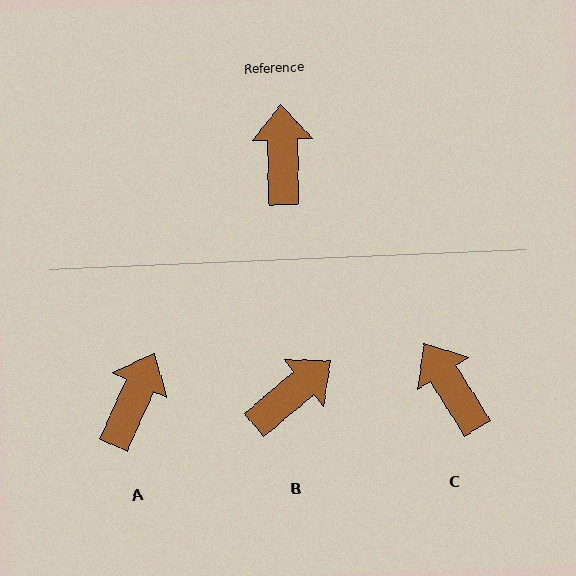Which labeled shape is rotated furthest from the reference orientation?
B, about 52 degrees away.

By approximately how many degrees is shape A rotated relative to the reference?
Approximately 26 degrees clockwise.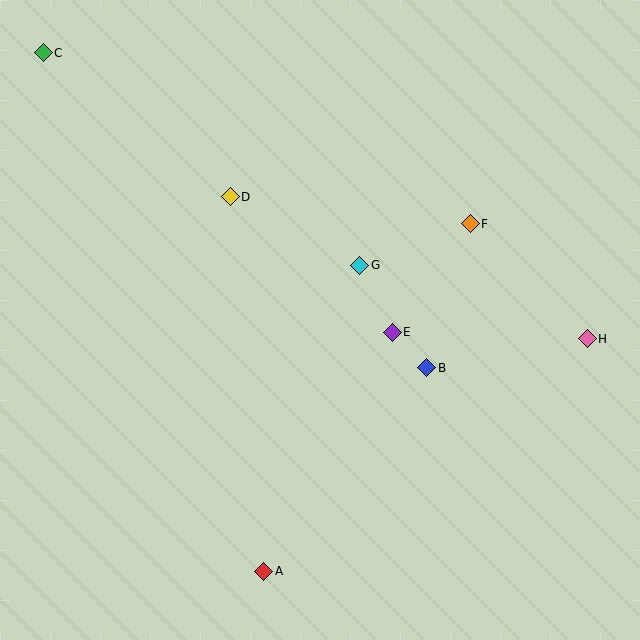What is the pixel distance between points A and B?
The distance between A and B is 261 pixels.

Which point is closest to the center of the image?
Point G at (360, 265) is closest to the center.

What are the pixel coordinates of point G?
Point G is at (360, 265).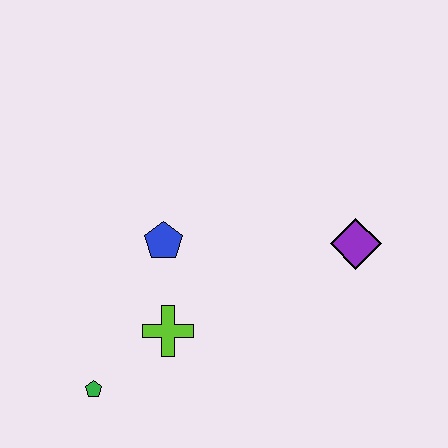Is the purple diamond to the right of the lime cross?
Yes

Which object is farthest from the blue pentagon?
The purple diamond is farthest from the blue pentagon.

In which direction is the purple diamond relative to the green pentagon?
The purple diamond is to the right of the green pentagon.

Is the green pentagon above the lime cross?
No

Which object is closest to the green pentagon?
The lime cross is closest to the green pentagon.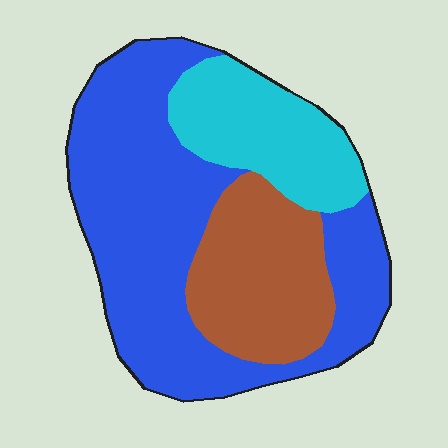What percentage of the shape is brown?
Brown covers around 25% of the shape.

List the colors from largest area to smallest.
From largest to smallest: blue, brown, cyan.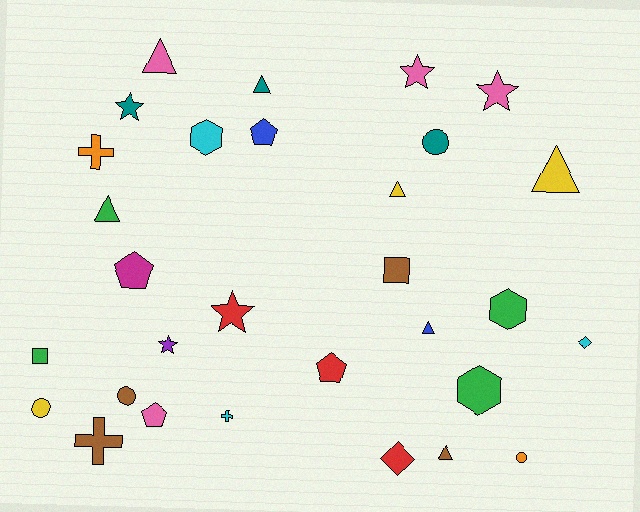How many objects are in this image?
There are 30 objects.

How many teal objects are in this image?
There are 3 teal objects.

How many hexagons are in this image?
There are 3 hexagons.